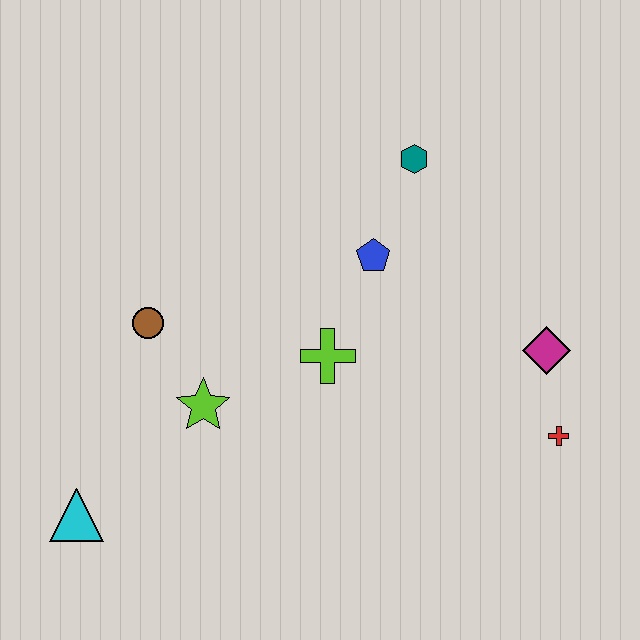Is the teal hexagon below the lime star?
No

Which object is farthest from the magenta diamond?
The cyan triangle is farthest from the magenta diamond.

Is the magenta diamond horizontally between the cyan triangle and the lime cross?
No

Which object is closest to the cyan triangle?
The lime star is closest to the cyan triangle.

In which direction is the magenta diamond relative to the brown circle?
The magenta diamond is to the right of the brown circle.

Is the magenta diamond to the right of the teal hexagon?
Yes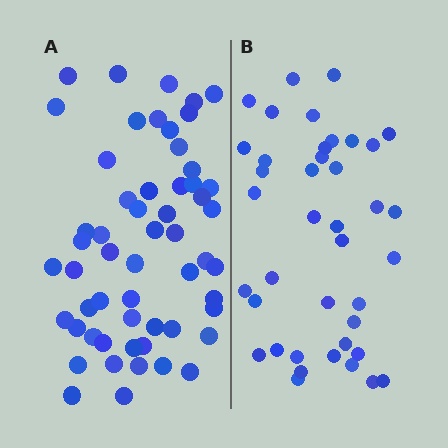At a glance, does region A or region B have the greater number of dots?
Region A (the left region) has more dots.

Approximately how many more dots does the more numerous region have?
Region A has approximately 15 more dots than region B.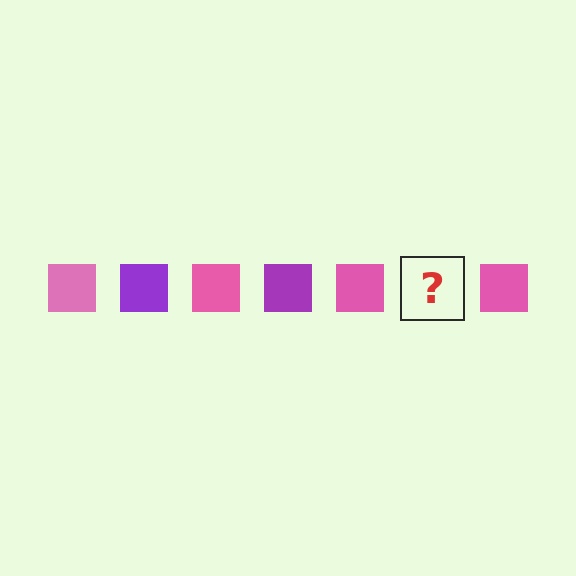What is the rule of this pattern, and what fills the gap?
The rule is that the pattern cycles through pink, purple squares. The gap should be filled with a purple square.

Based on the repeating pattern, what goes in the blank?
The blank should be a purple square.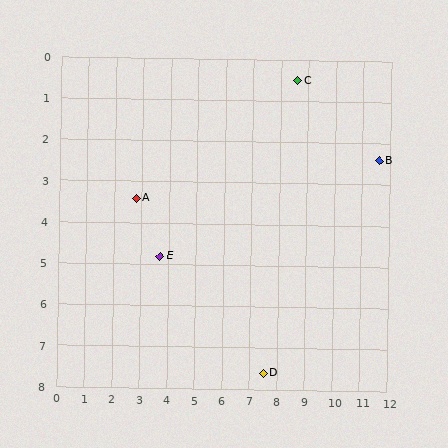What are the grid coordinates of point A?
Point A is at approximately (2.8, 3.4).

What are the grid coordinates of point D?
Point D is at approximately (7.5, 7.6).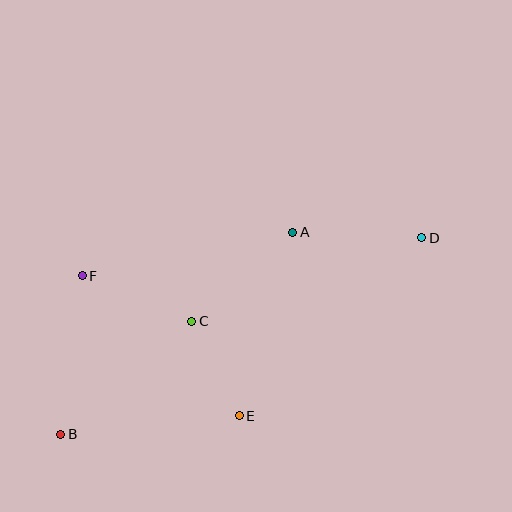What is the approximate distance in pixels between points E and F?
The distance between E and F is approximately 210 pixels.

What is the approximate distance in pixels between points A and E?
The distance between A and E is approximately 191 pixels.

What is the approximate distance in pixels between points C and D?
The distance between C and D is approximately 245 pixels.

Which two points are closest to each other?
Points C and E are closest to each other.